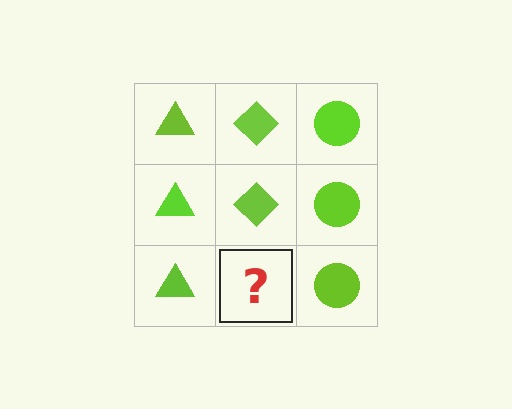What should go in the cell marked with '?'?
The missing cell should contain a lime diamond.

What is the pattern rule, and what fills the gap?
The rule is that each column has a consistent shape. The gap should be filled with a lime diamond.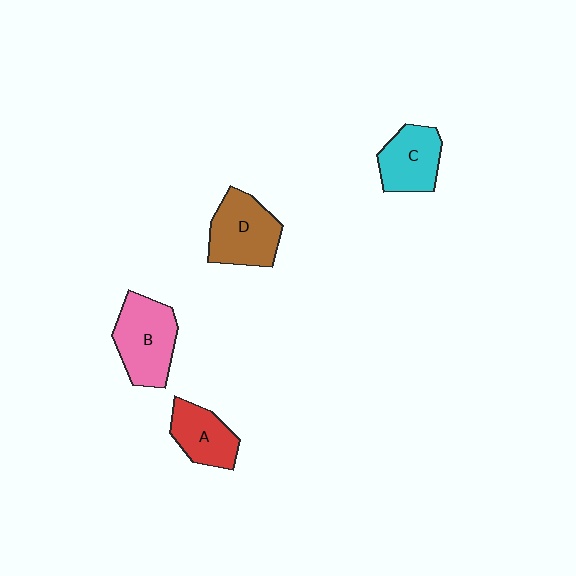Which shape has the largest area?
Shape B (pink).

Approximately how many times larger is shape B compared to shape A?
Approximately 1.4 times.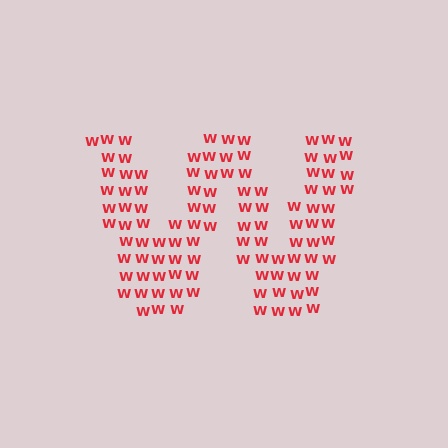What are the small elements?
The small elements are letter W's.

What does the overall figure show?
The overall figure shows the letter W.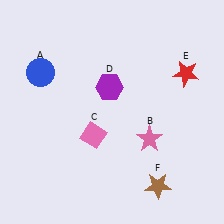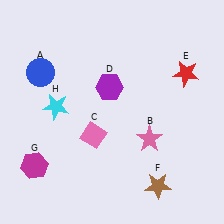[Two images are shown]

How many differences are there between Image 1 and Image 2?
There are 2 differences between the two images.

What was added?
A magenta hexagon (G), a cyan star (H) were added in Image 2.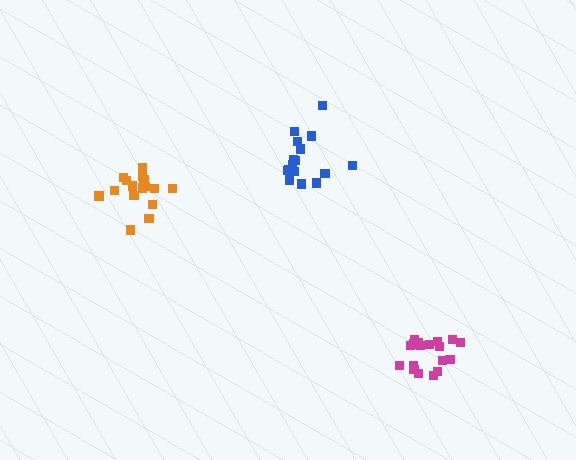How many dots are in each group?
Group 1: 18 dots, Group 2: 16 dots, Group 3: 16 dots (50 total).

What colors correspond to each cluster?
The clusters are colored: magenta, blue, orange.